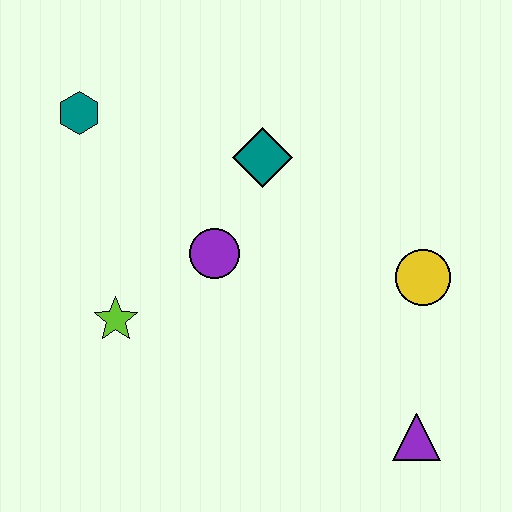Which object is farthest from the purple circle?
The purple triangle is farthest from the purple circle.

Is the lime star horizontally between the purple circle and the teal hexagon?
Yes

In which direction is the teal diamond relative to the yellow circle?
The teal diamond is to the left of the yellow circle.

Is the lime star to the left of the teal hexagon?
No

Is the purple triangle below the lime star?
Yes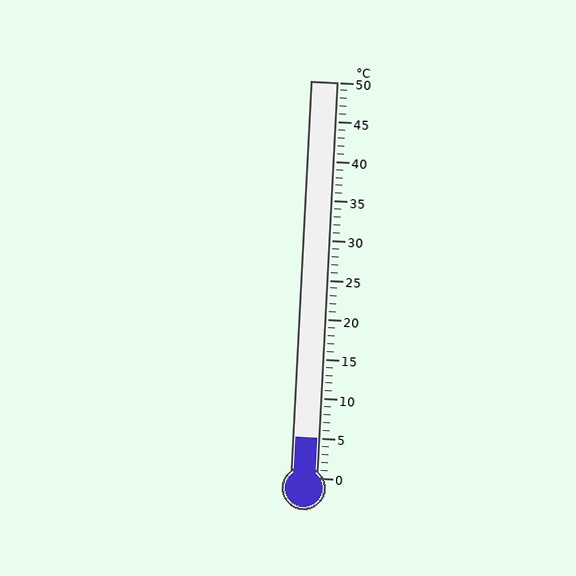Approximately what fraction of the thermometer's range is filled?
The thermometer is filled to approximately 10% of its range.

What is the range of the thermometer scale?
The thermometer scale ranges from 0°C to 50°C.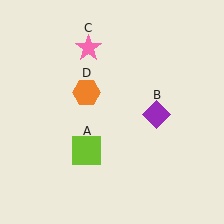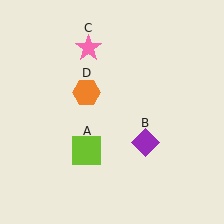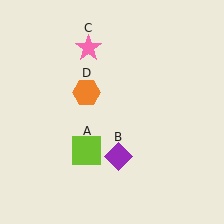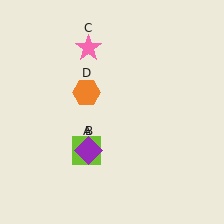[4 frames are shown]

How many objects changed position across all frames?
1 object changed position: purple diamond (object B).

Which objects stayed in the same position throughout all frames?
Lime square (object A) and pink star (object C) and orange hexagon (object D) remained stationary.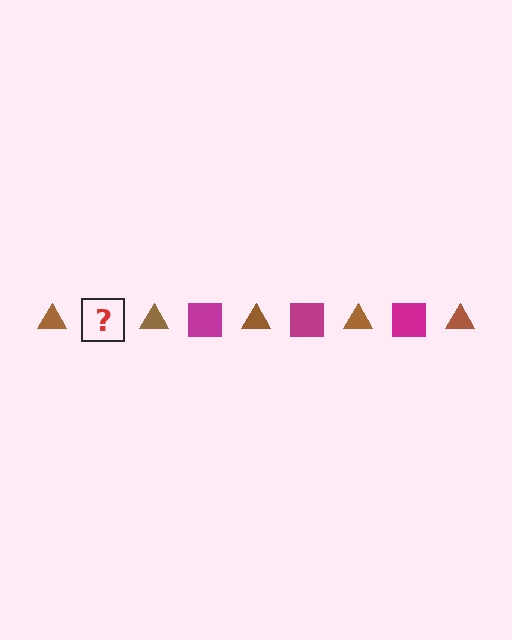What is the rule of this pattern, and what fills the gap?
The rule is that the pattern alternates between brown triangle and magenta square. The gap should be filled with a magenta square.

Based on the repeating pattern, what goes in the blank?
The blank should be a magenta square.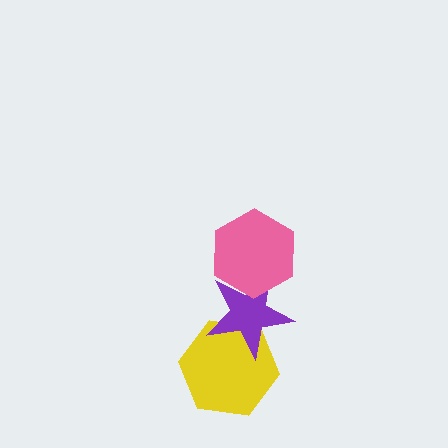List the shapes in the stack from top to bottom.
From top to bottom: the pink hexagon, the purple star, the yellow hexagon.